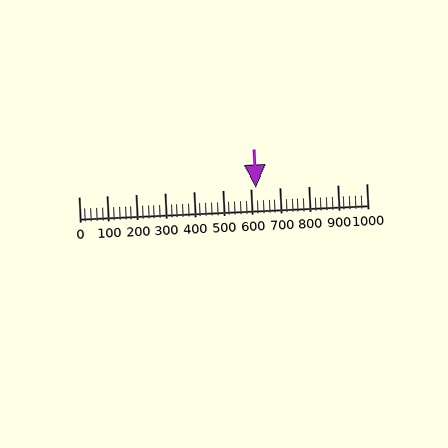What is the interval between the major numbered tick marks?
The major tick marks are spaced 100 units apart.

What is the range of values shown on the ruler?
The ruler shows values from 0 to 1000.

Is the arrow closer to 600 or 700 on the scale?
The arrow is closer to 600.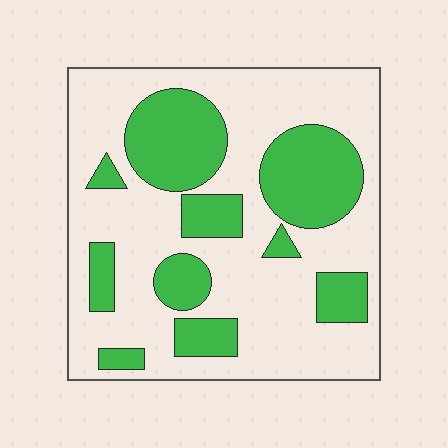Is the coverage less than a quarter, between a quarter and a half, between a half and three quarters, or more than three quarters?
Between a quarter and a half.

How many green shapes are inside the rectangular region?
10.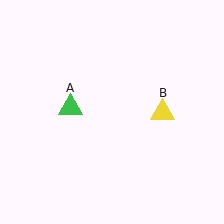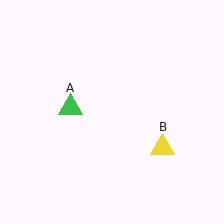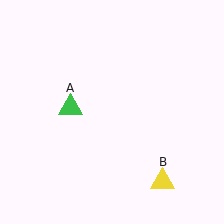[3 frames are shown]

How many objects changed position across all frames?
1 object changed position: yellow triangle (object B).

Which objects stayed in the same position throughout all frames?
Green triangle (object A) remained stationary.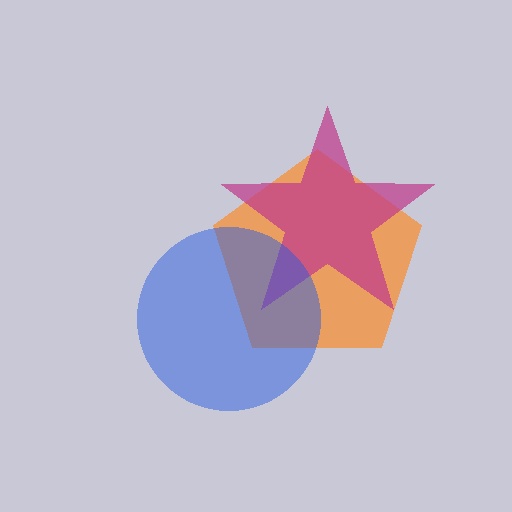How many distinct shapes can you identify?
There are 3 distinct shapes: an orange pentagon, a magenta star, a blue circle.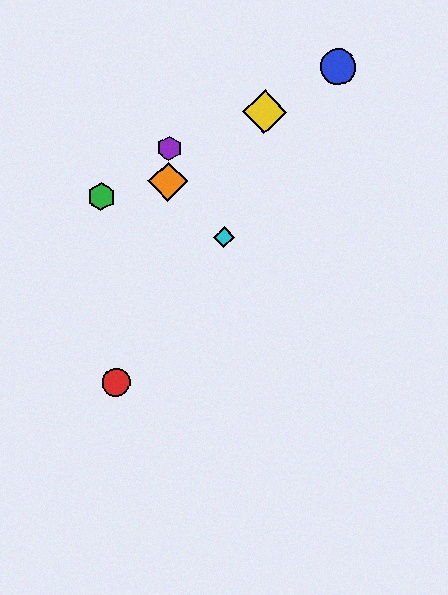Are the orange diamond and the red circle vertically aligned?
No, the orange diamond is at x≈168 and the red circle is at x≈116.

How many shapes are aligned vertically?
2 shapes (the purple hexagon, the orange diamond) are aligned vertically.